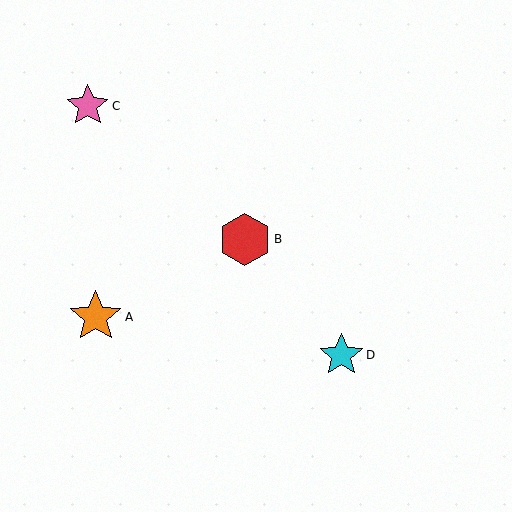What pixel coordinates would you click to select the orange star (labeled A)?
Click at (96, 317) to select the orange star A.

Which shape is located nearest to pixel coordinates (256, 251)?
The red hexagon (labeled B) at (245, 239) is nearest to that location.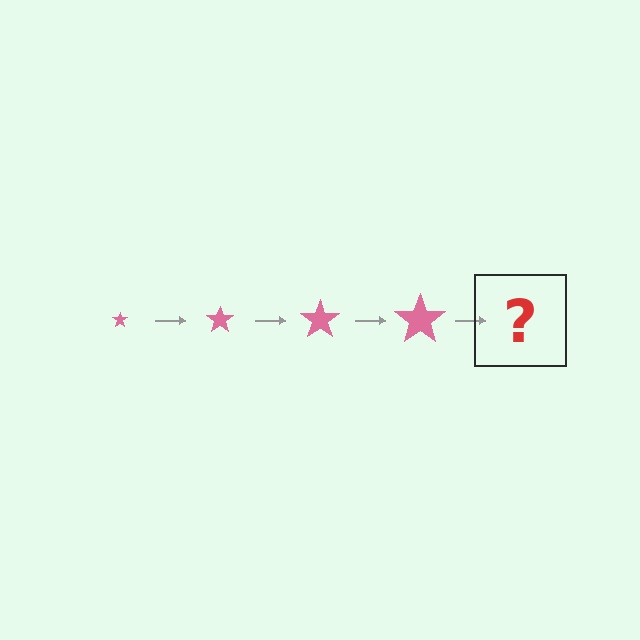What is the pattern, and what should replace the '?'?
The pattern is that the star gets progressively larger each step. The '?' should be a pink star, larger than the previous one.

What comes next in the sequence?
The next element should be a pink star, larger than the previous one.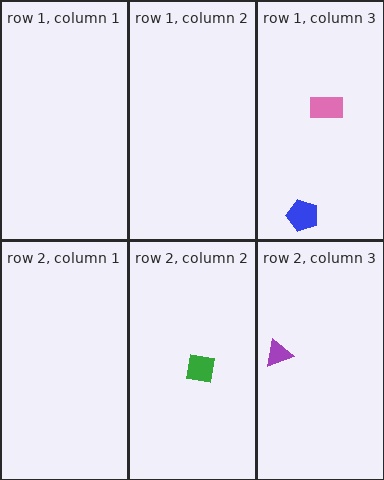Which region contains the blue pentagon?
The row 1, column 3 region.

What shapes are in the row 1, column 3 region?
The pink rectangle, the blue pentagon.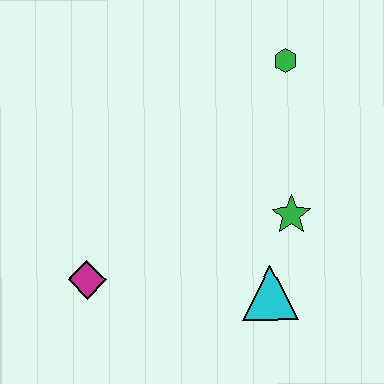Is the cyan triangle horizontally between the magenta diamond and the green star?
Yes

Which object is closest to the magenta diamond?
The cyan triangle is closest to the magenta diamond.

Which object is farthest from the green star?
The magenta diamond is farthest from the green star.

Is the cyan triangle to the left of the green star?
Yes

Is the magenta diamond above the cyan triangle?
Yes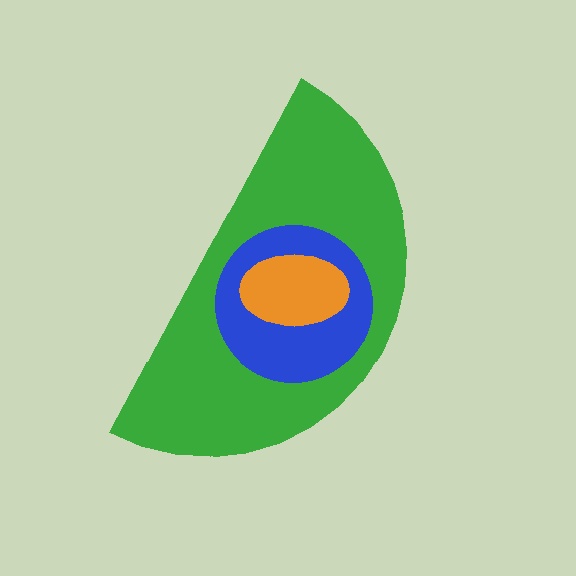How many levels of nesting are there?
3.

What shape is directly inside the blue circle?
The orange ellipse.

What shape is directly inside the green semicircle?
The blue circle.